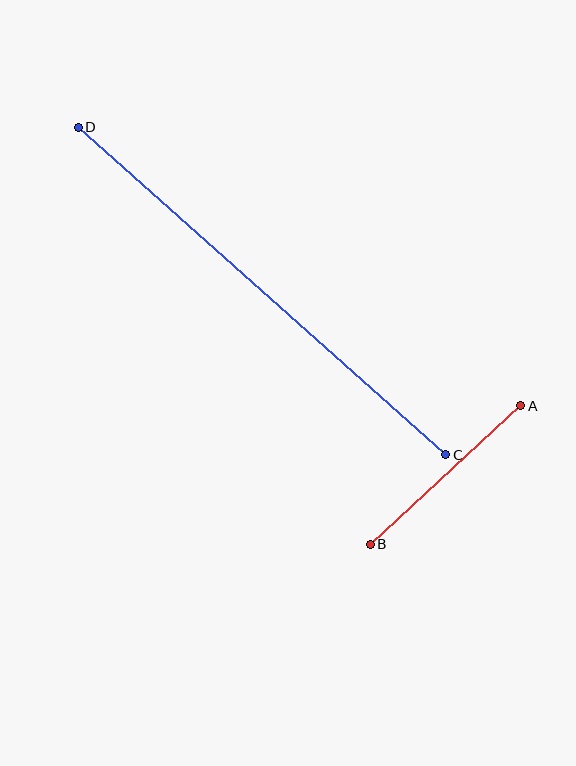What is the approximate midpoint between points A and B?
The midpoint is at approximately (446, 475) pixels.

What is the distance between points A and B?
The distance is approximately 205 pixels.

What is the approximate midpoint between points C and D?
The midpoint is at approximately (262, 291) pixels.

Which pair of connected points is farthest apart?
Points C and D are farthest apart.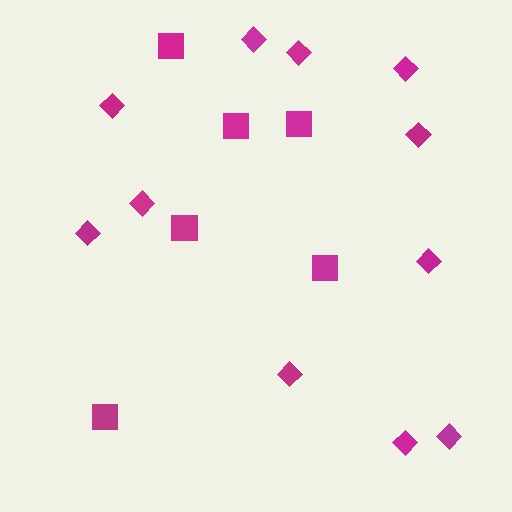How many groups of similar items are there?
There are 2 groups: one group of diamonds (11) and one group of squares (6).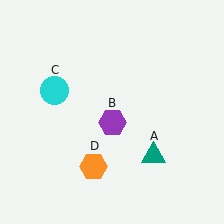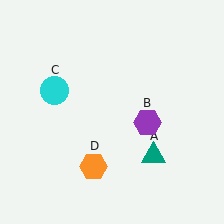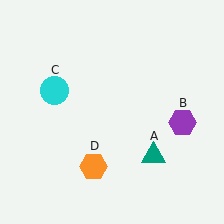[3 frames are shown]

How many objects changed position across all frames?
1 object changed position: purple hexagon (object B).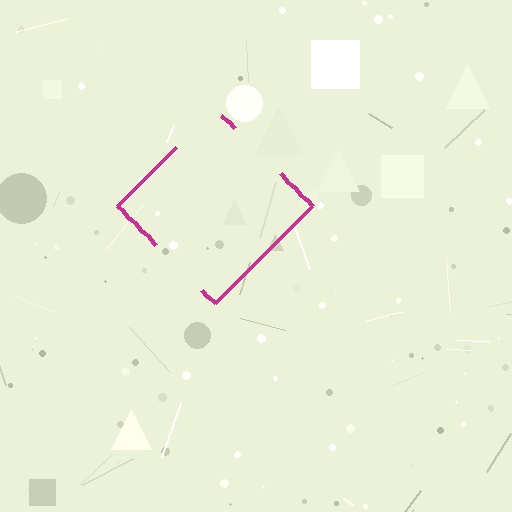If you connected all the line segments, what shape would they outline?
They would outline a diamond.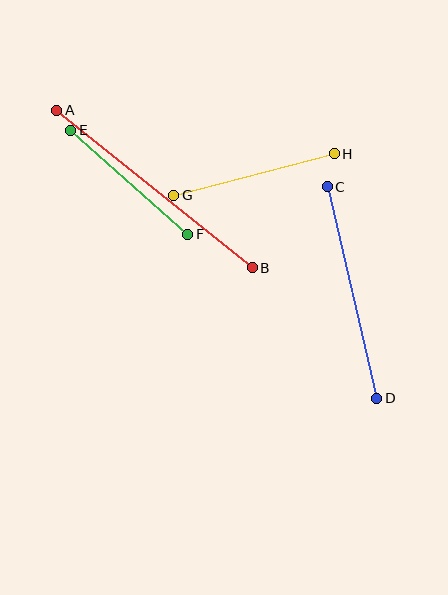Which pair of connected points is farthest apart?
Points A and B are farthest apart.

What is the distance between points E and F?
The distance is approximately 157 pixels.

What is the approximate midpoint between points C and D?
The midpoint is at approximately (352, 293) pixels.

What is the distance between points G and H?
The distance is approximately 166 pixels.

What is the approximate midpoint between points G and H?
The midpoint is at approximately (254, 175) pixels.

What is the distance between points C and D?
The distance is approximately 217 pixels.